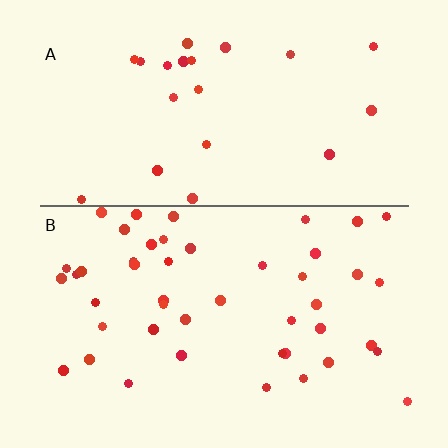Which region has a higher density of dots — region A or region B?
B (the bottom).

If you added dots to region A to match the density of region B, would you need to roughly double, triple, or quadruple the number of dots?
Approximately double.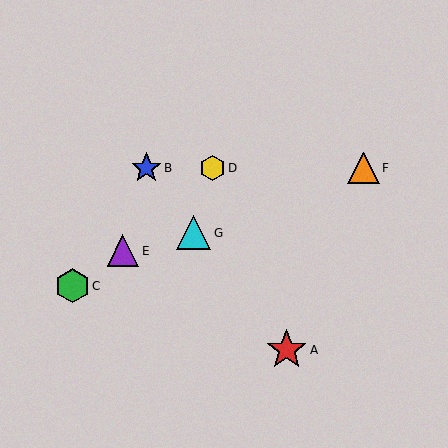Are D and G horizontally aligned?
No, D is at y≈168 and G is at y≈232.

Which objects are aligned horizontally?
Objects B, D, F are aligned horizontally.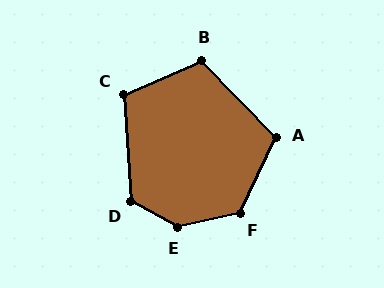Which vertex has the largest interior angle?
E, at approximately 139 degrees.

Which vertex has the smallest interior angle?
B, at approximately 110 degrees.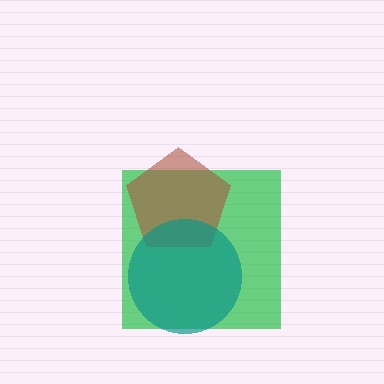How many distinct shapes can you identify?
There are 3 distinct shapes: a green square, a brown pentagon, a teal circle.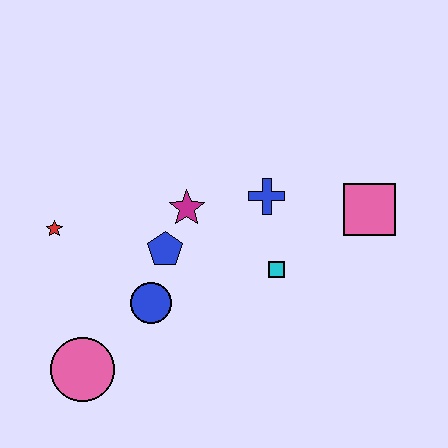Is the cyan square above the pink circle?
Yes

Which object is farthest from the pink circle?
The pink square is farthest from the pink circle.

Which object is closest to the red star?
The blue pentagon is closest to the red star.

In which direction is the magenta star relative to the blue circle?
The magenta star is above the blue circle.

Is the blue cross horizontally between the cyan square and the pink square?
No